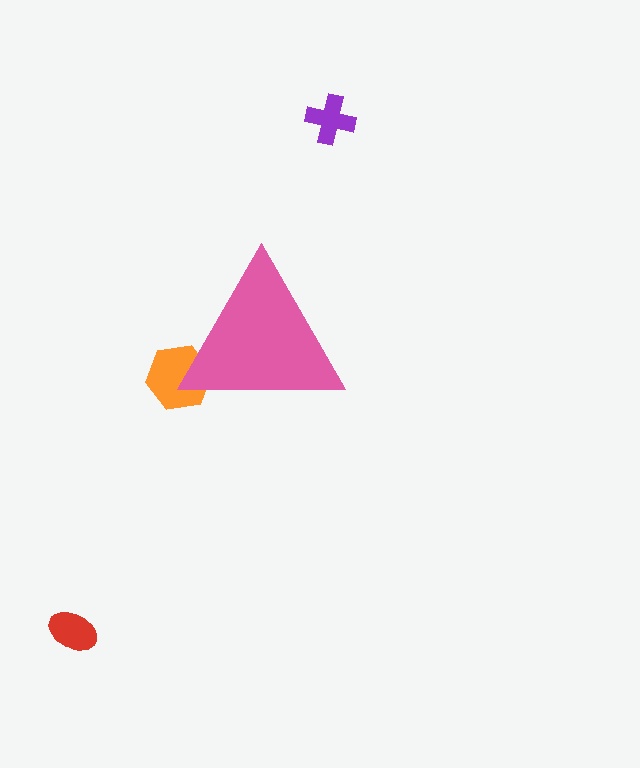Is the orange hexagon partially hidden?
Yes, the orange hexagon is partially hidden behind the pink triangle.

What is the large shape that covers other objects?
A pink triangle.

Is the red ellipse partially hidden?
No, the red ellipse is fully visible.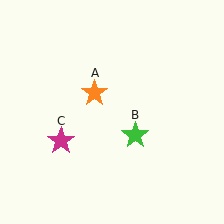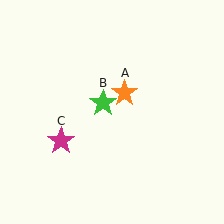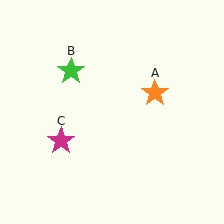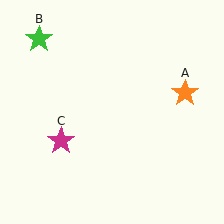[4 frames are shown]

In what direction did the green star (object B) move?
The green star (object B) moved up and to the left.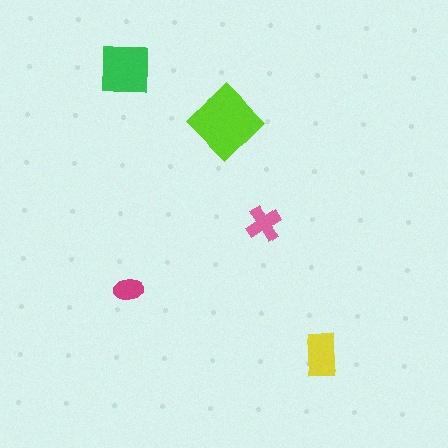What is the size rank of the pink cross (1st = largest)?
4th.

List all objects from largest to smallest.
The lime diamond, the green square, the yellow rectangle, the pink cross, the magenta ellipse.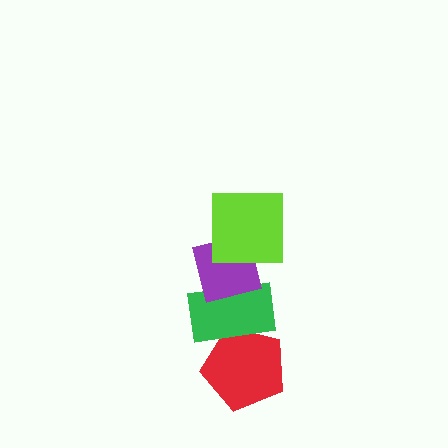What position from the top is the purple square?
The purple square is 2nd from the top.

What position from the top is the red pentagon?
The red pentagon is 4th from the top.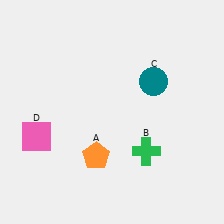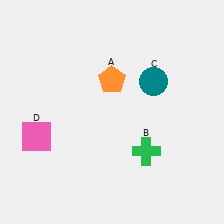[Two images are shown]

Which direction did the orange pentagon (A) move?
The orange pentagon (A) moved up.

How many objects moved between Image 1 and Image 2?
1 object moved between the two images.